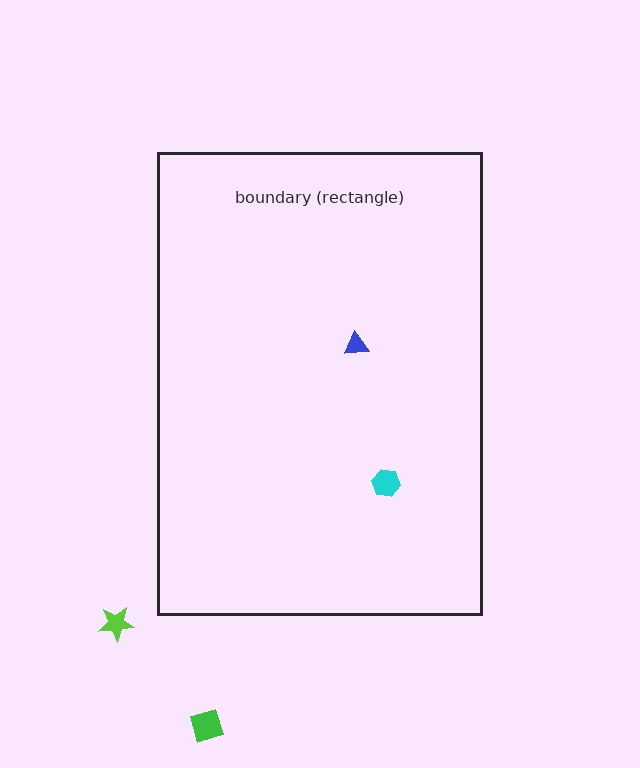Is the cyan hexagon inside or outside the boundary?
Inside.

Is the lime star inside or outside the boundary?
Outside.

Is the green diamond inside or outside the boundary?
Outside.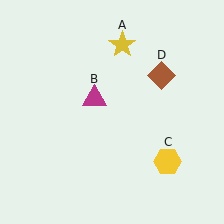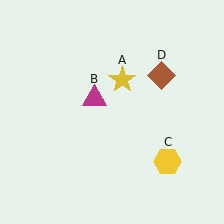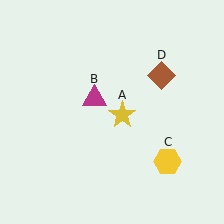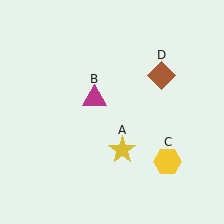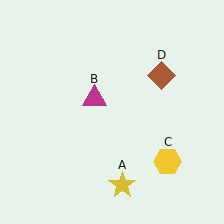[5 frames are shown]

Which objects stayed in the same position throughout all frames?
Magenta triangle (object B) and yellow hexagon (object C) and brown diamond (object D) remained stationary.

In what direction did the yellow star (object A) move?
The yellow star (object A) moved down.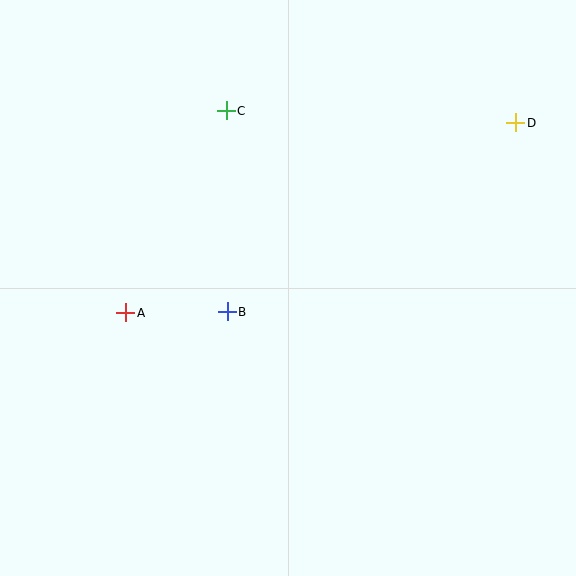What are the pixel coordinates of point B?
Point B is at (227, 312).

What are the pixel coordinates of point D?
Point D is at (516, 123).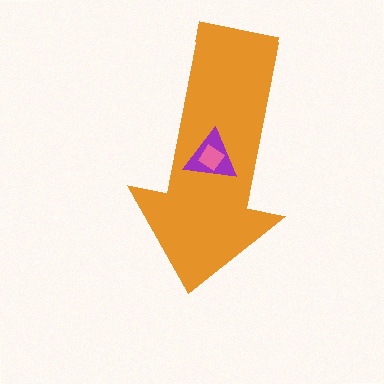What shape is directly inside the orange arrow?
The purple triangle.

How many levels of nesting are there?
3.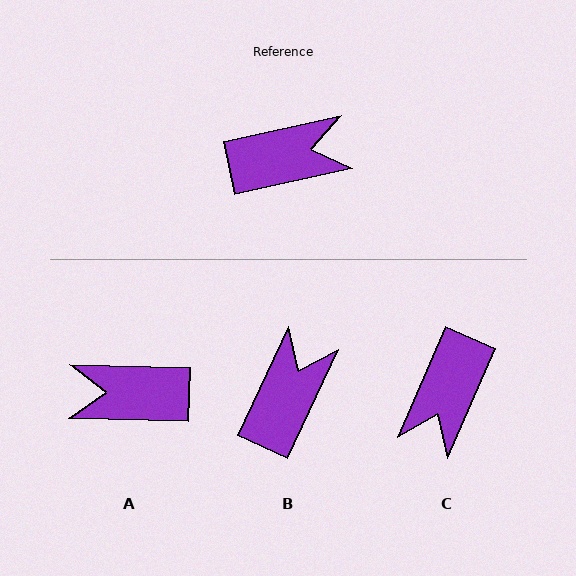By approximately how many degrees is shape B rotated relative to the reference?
Approximately 53 degrees counter-clockwise.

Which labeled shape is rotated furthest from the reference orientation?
A, about 166 degrees away.